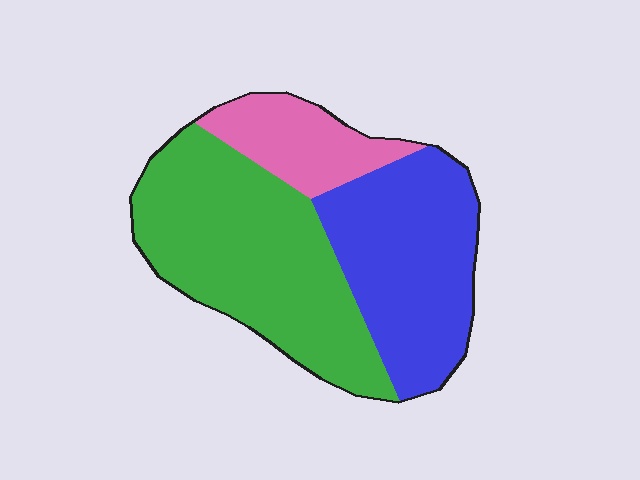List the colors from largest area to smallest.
From largest to smallest: green, blue, pink.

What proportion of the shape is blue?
Blue covers 37% of the shape.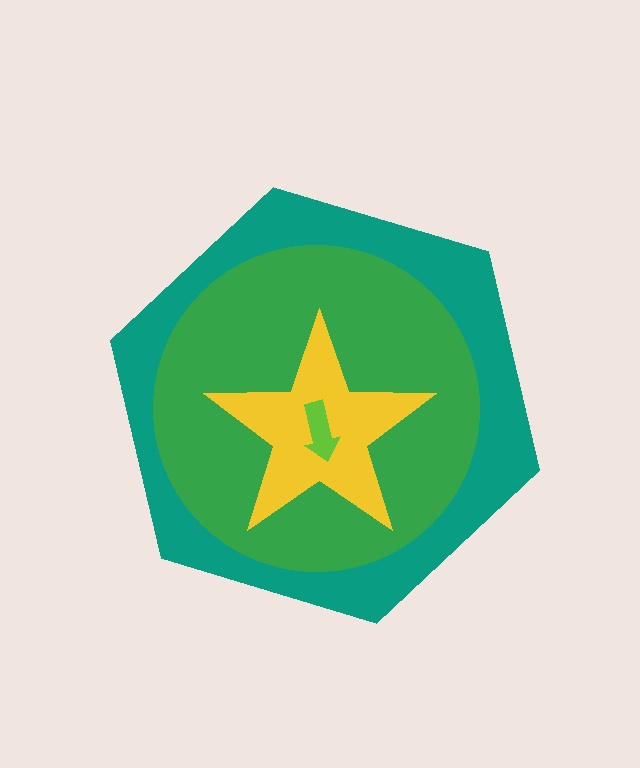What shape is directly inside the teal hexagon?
The green circle.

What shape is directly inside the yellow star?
The lime arrow.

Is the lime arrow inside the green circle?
Yes.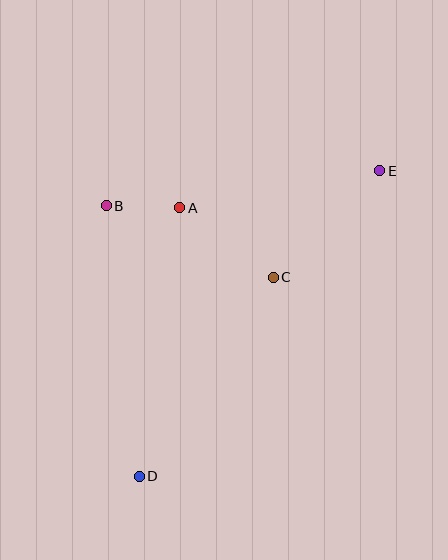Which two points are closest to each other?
Points A and B are closest to each other.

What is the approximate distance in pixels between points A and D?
The distance between A and D is approximately 271 pixels.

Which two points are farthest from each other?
Points D and E are farthest from each other.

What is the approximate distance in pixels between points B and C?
The distance between B and C is approximately 181 pixels.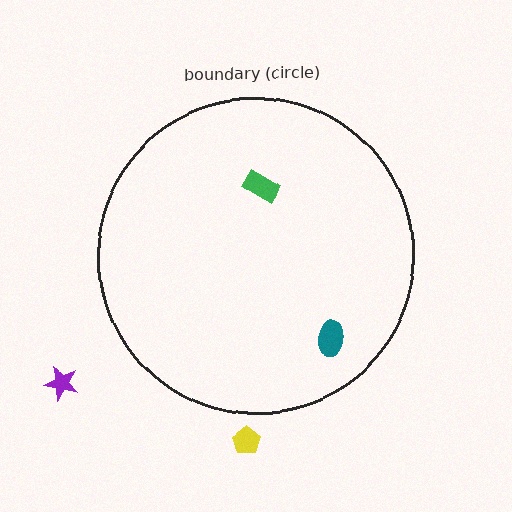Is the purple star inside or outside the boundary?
Outside.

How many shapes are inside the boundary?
2 inside, 2 outside.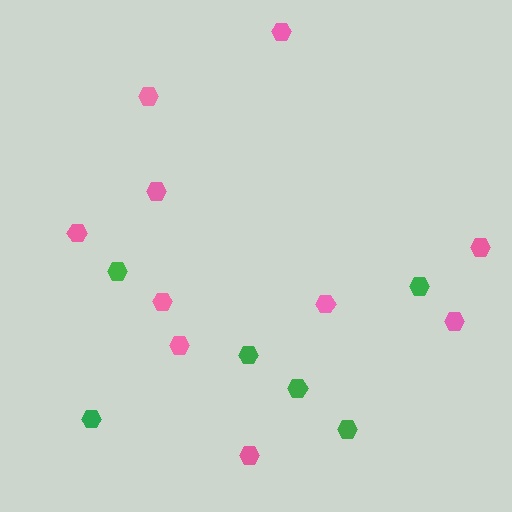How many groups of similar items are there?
There are 2 groups: one group of green hexagons (6) and one group of pink hexagons (10).